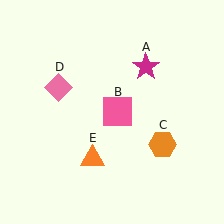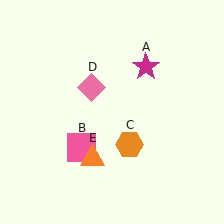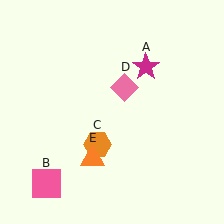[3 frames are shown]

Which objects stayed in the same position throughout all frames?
Magenta star (object A) and orange triangle (object E) remained stationary.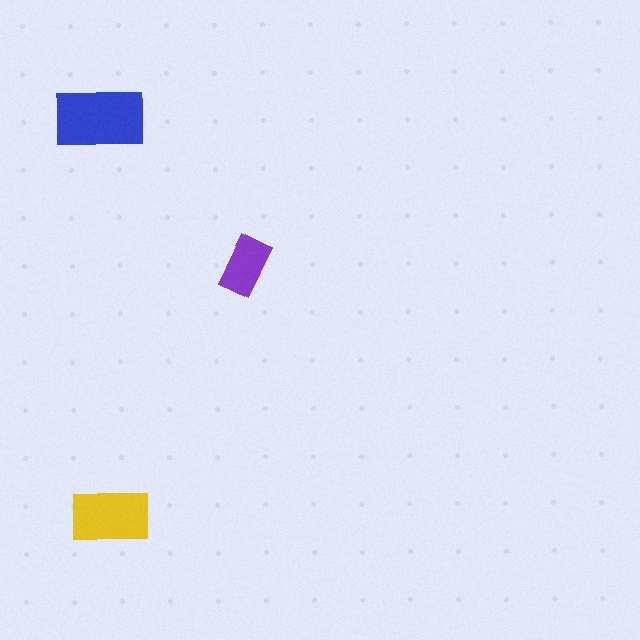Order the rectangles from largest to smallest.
the blue one, the yellow one, the purple one.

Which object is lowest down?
The yellow rectangle is bottommost.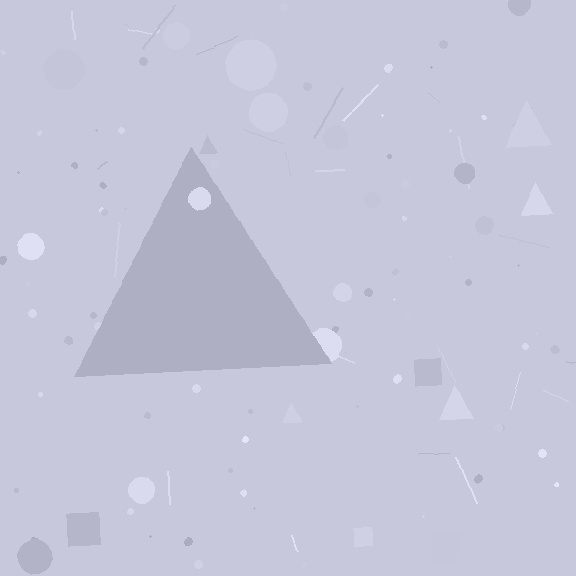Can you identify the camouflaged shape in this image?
The camouflaged shape is a triangle.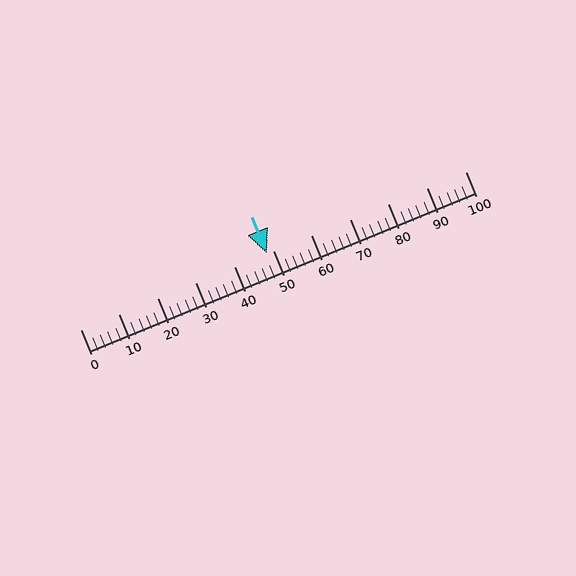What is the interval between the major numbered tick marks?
The major tick marks are spaced 10 units apart.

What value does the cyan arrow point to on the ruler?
The cyan arrow points to approximately 48.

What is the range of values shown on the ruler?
The ruler shows values from 0 to 100.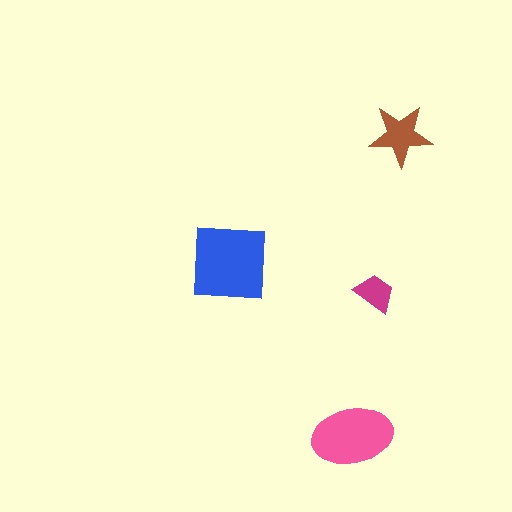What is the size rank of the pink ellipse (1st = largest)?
2nd.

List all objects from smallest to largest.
The magenta trapezoid, the brown star, the pink ellipse, the blue square.